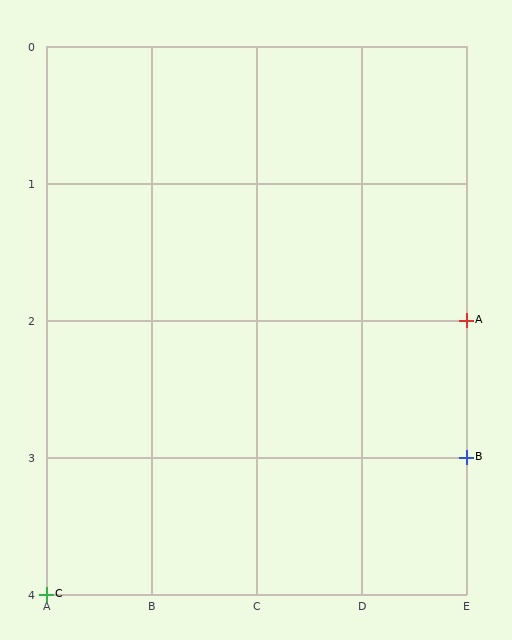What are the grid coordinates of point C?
Point C is at grid coordinates (A, 4).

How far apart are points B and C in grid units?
Points B and C are 4 columns and 1 row apart (about 4.1 grid units diagonally).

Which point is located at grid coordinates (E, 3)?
Point B is at (E, 3).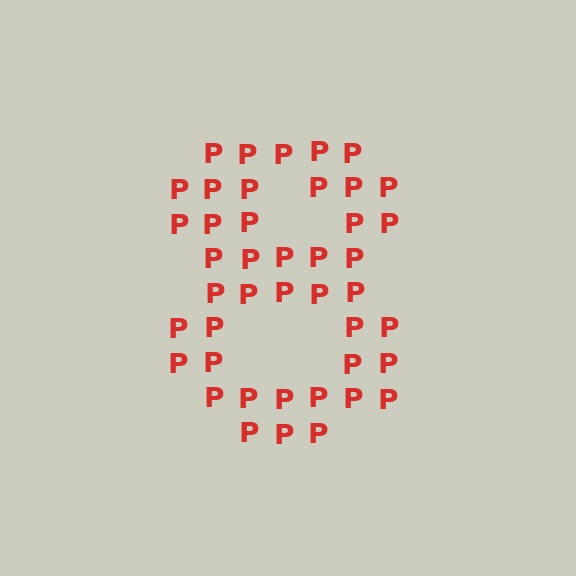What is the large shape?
The large shape is the digit 8.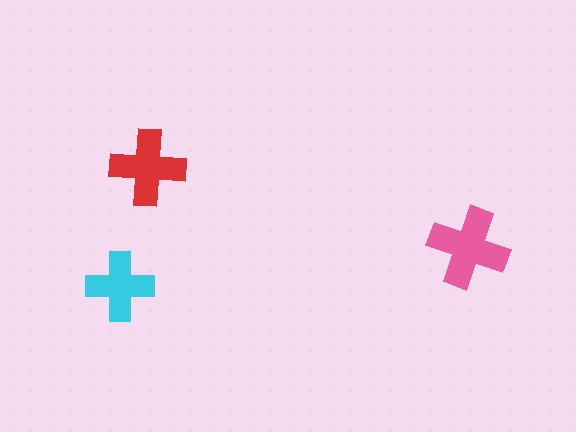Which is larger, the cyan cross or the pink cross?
The pink one.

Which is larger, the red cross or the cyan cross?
The red one.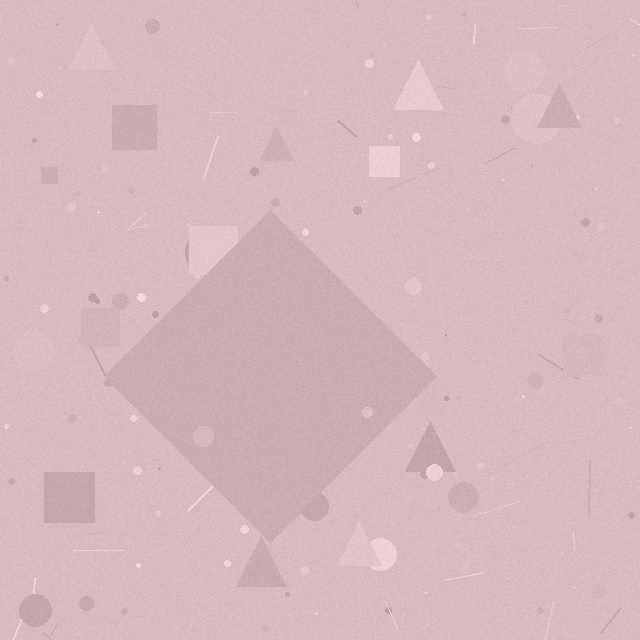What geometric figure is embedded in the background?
A diamond is embedded in the background.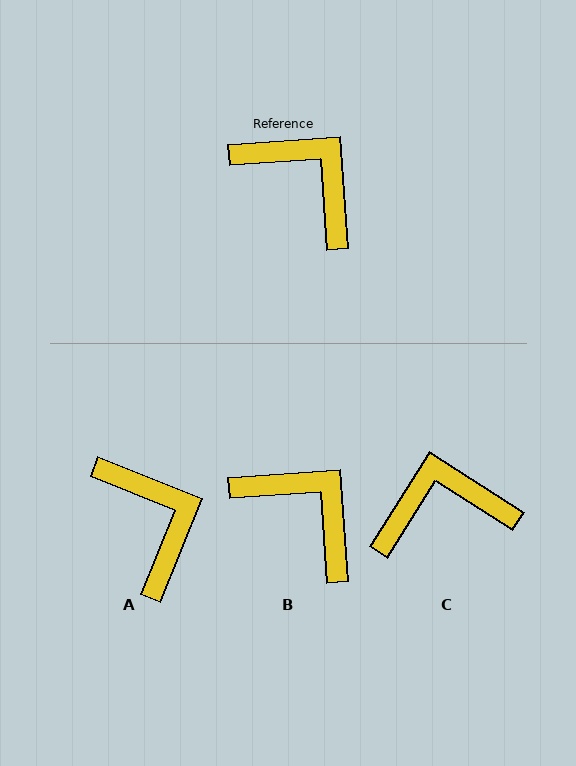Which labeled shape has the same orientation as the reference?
B.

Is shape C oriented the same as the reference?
No, it is off by about 54 degrees.